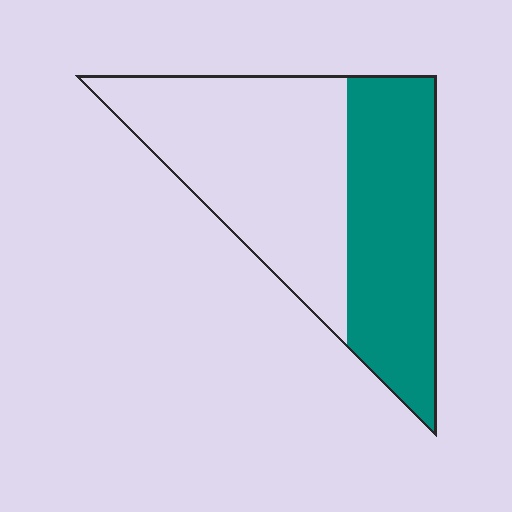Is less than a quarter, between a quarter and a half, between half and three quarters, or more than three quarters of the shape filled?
Between a quarter and a half.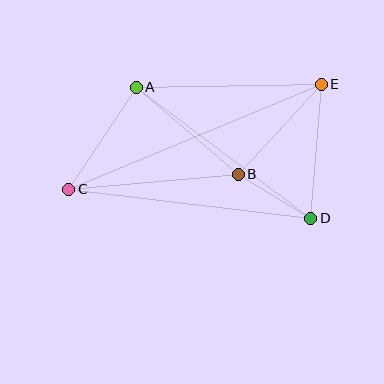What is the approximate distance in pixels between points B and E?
The distance between B and E is approximately 122 pixels.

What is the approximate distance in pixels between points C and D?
The distance between C and D is approximately 243 pixels.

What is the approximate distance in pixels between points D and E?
The distance between D and E is approximately 134 pixels.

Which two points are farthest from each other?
Points C and E are farthest from each other.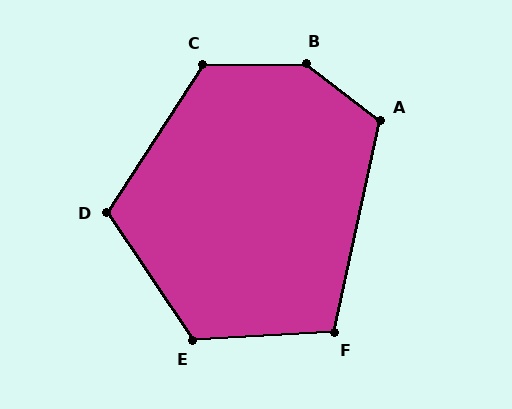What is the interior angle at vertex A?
Approximately 116 degrees (obtuse).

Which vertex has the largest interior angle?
B, at approximately 142 degrees.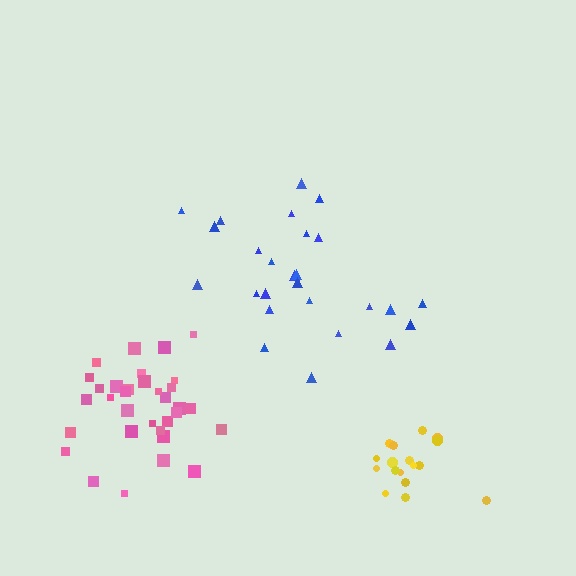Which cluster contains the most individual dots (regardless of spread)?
Pink (35).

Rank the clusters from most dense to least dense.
yellow, pink, blue.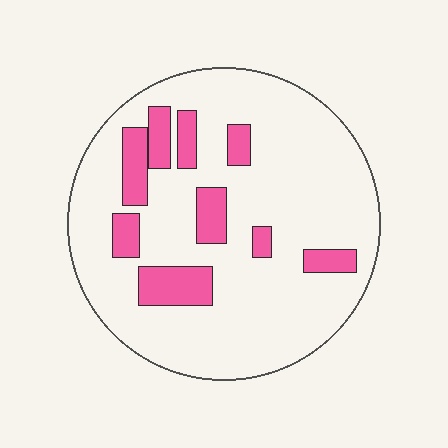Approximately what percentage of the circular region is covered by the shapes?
Approximately 20%.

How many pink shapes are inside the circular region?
9.